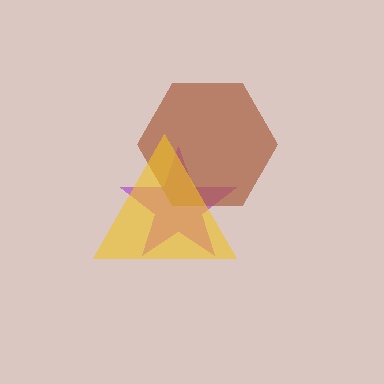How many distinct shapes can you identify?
There are 3 distinct shapes: a purple star, a brown hexagon, a yellow triangle.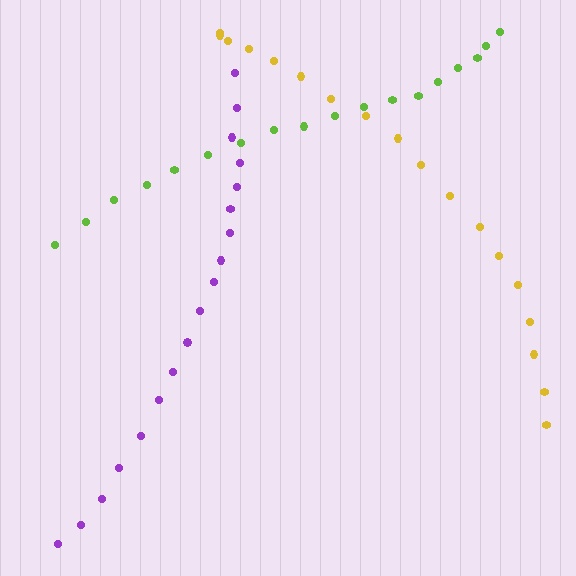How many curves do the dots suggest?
There are 3 distinct paths.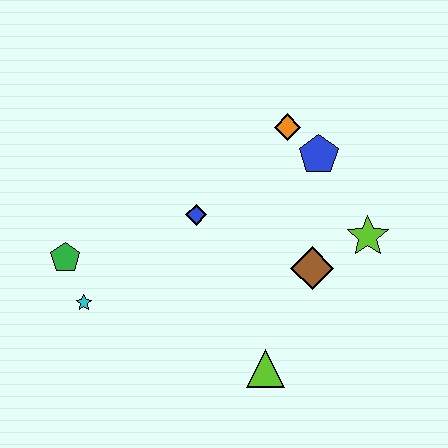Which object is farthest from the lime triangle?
The orange diamond is farthest from the lime triangle.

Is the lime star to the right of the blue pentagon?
Yes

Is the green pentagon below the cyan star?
No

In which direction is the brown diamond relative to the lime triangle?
The brown diamond is above the lime triangle.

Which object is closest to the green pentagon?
The cyan star is closest to the green pentagon.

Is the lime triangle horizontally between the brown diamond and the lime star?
No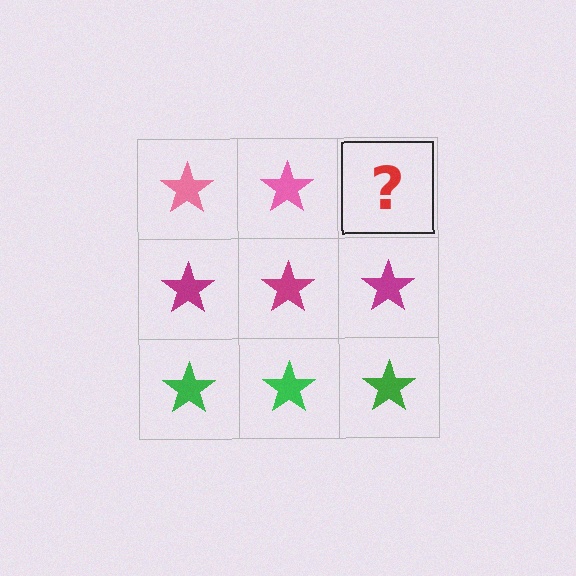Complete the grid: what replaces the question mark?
The question mark should be replaced with a pink star.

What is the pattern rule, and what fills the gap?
The rule is that each row has a consistent color. The gap should be filled with a pink star.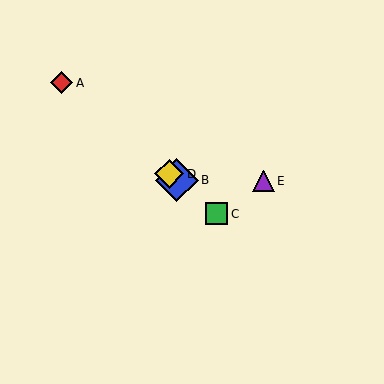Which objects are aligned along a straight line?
Objects A, B, C, D are aligned along a straight line.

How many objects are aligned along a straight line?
4 objects (A, B, C, D) are aligned along a straight line.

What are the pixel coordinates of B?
Object B is at (177, 180).